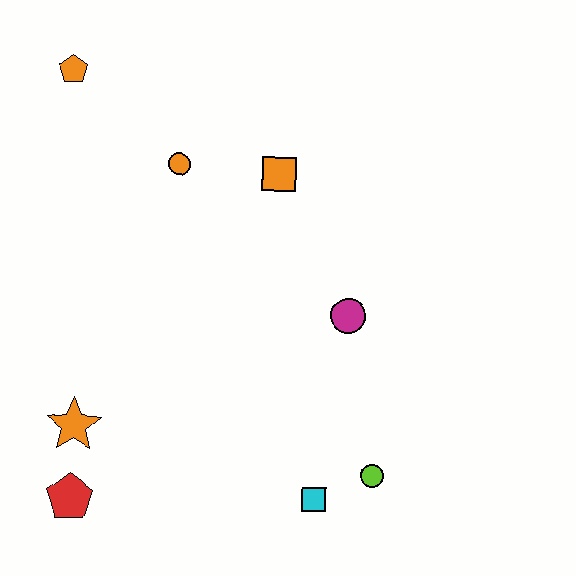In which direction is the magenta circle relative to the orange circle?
The magenta circle is to the right of the orange circle.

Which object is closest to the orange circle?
The orange square is closest to the orange circle.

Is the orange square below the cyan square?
No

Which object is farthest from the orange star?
The orange pentagon is farthest from the orange star.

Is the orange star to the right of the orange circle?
No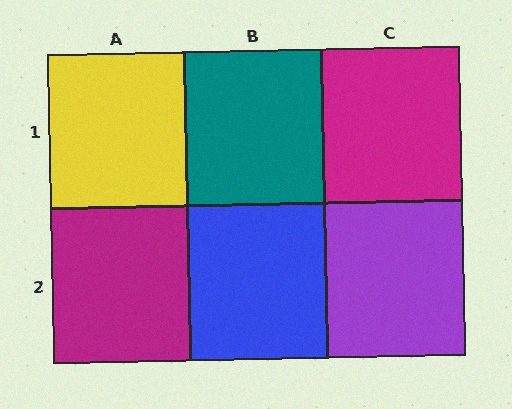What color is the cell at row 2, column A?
Magenta.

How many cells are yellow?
1 cell is yellow.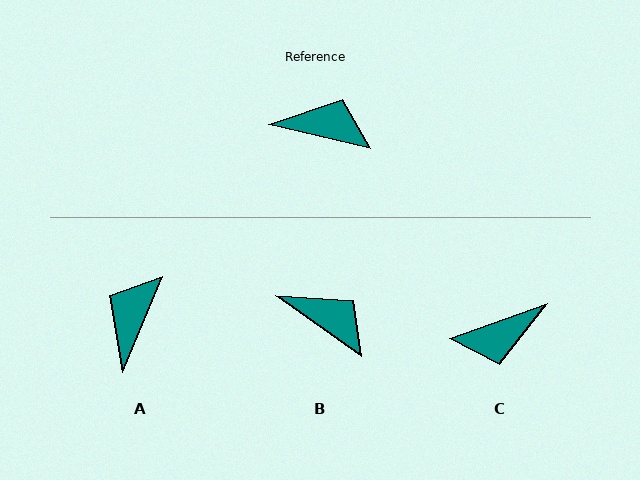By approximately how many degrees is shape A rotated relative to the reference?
Approximately 81 degrees counter-clockwise.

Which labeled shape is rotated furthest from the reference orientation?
C, about 147 degrees away.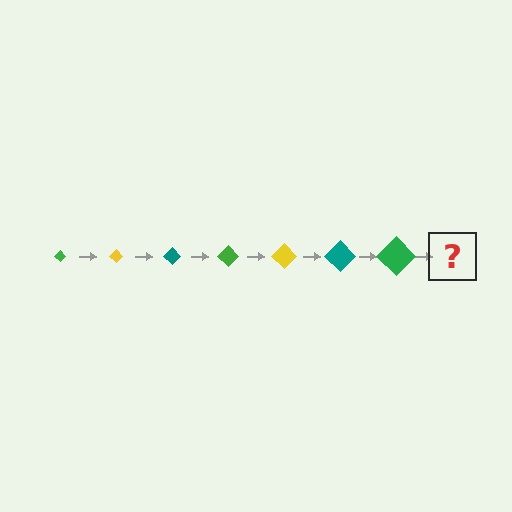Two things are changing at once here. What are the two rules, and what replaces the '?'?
The two rules are that the diamond grows larger each step and the color cycles through green, yellow, and teal. The '?' should be a yellow diamond, larger than the previous one.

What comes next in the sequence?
The next element should be a yellow diamond, larger than the previous one.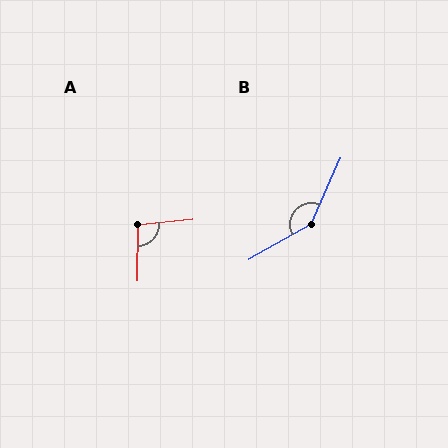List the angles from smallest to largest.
A (96°), B (144°).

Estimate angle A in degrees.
Approximately 96 degrees.